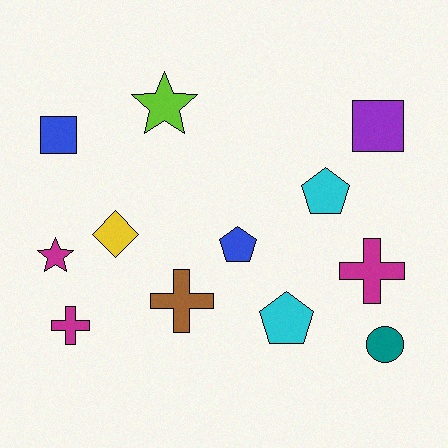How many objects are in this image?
There are 12 objects.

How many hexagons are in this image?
There are no hexagons.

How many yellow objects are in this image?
There is 1 yellow object.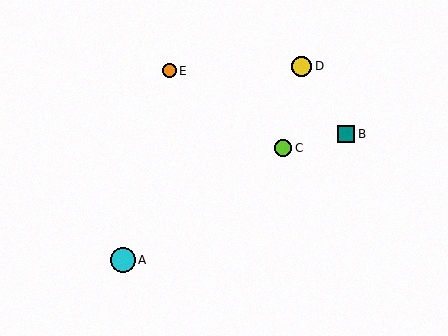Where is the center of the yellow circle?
The center of the yellow circle is at (302, 66).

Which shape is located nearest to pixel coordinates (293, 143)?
The lime circle (labeled C) at (283, 148) is nearest to that location.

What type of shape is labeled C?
Shape C is a lime circle.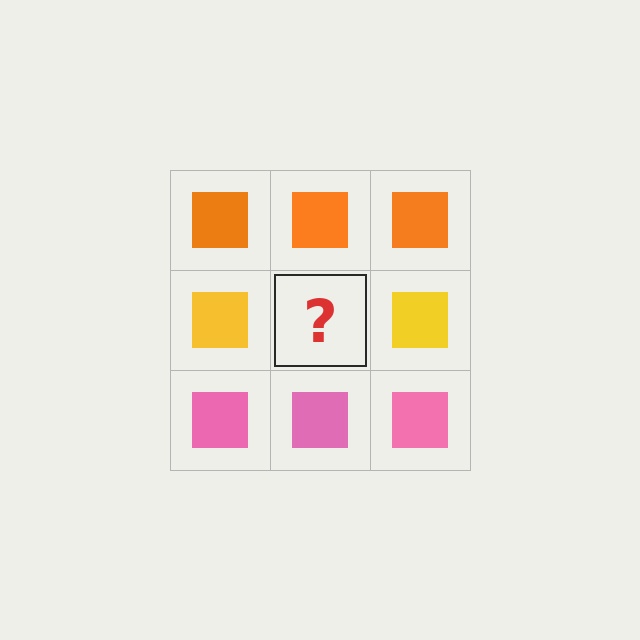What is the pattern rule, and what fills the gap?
The rule is that each row has a consistent color. The gap should be filled with a yellow square.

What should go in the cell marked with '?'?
The missing cell should contain a yellow square.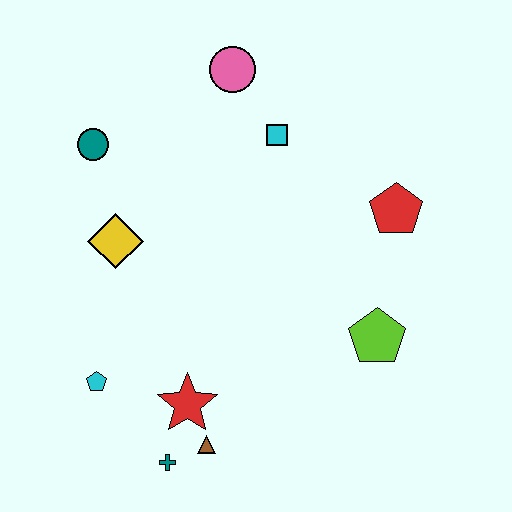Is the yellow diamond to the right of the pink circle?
No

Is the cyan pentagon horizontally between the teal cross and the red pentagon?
No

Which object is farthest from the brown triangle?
The pink circle is farthest from the brown triangle.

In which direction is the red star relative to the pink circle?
The red star is below the pink circle.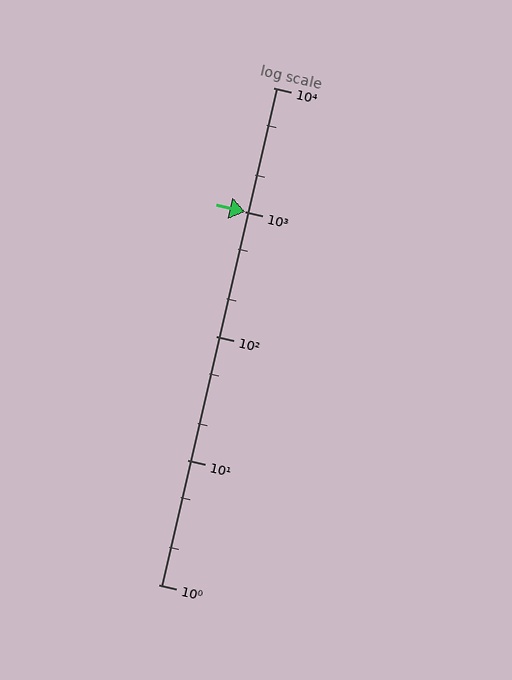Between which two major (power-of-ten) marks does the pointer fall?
The pointer is between 1000 and 10000.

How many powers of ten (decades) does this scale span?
The scale spans 4 decades, from 1 to 10000.